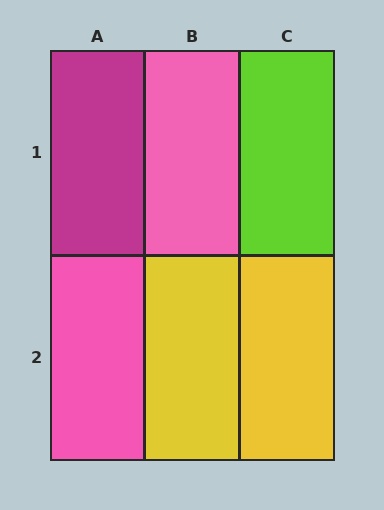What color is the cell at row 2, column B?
Yellow.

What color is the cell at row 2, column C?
Yellow.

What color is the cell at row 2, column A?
Pink.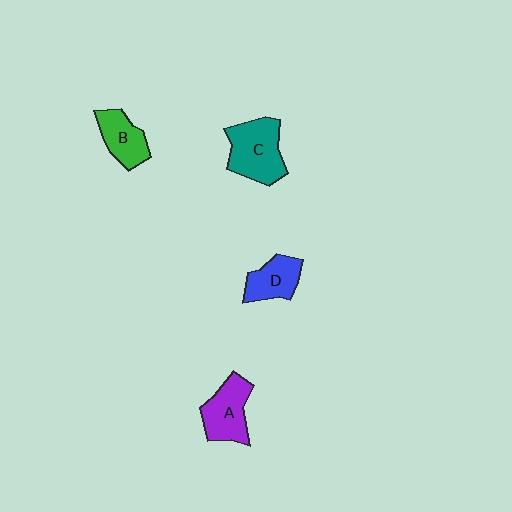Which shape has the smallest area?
Shape D (blue).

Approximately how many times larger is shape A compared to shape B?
Approximately 1.2 times.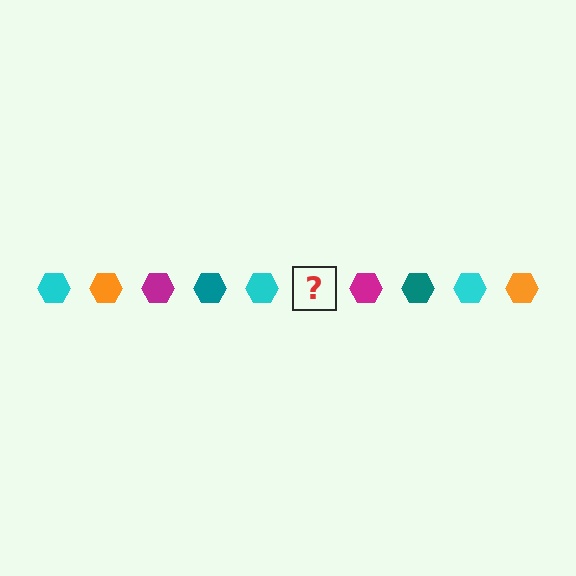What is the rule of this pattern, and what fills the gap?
The rule is that the pattern cycles through cyan, orange, magenta, teal hexagons. The gap should be filled with an orange hexagon.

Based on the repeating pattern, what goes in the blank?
The blank should be an orange hexagon.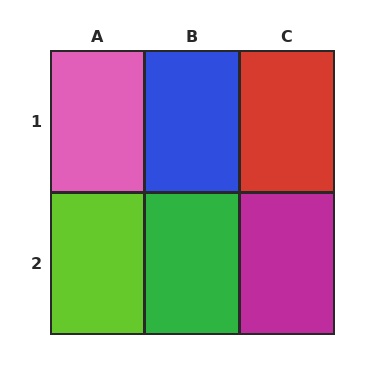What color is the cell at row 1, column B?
Blue.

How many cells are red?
1 cell is red.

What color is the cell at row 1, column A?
Pink.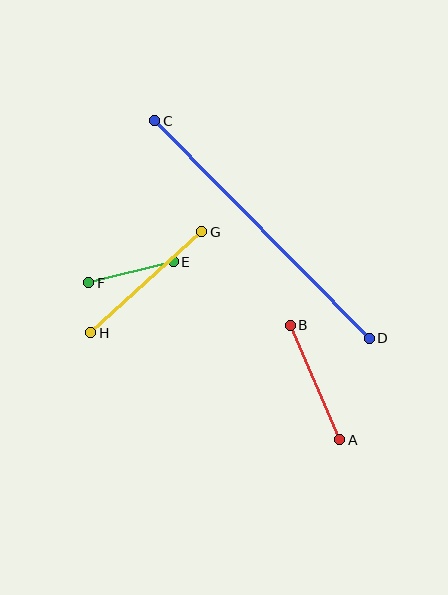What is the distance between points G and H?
The distance is approximately 150 pixels.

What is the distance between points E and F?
The distance is approximately 87 pixels.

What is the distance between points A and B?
The distance is approximately 125 pixels.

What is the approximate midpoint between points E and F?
The midpoint is at approximately (131, 272) pixels.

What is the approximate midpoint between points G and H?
The midpoint is at approximately (146, 282) pixels.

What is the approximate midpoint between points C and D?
The midpoint is at approximately (262, 230) pixels.